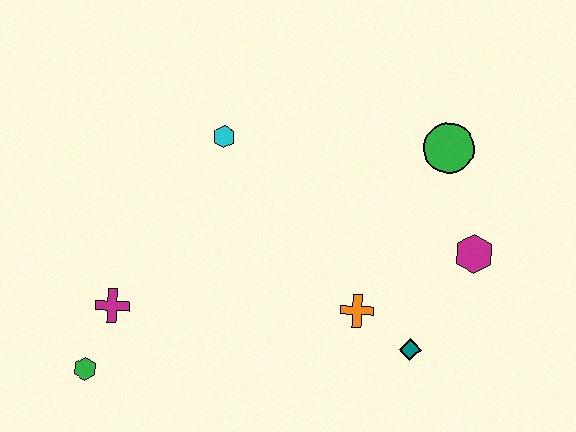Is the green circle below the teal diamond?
No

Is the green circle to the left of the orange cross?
No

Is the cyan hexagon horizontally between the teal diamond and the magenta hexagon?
No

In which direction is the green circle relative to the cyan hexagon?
The green circle is to the right of the cyan hexagon.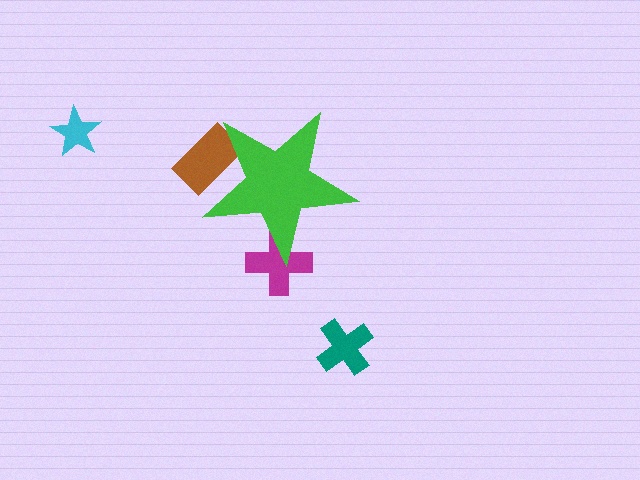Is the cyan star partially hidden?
No, the cyan star is fully visible.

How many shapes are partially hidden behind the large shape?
2 shapes are partially hidden.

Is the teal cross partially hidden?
No, the teal cross is fully visible.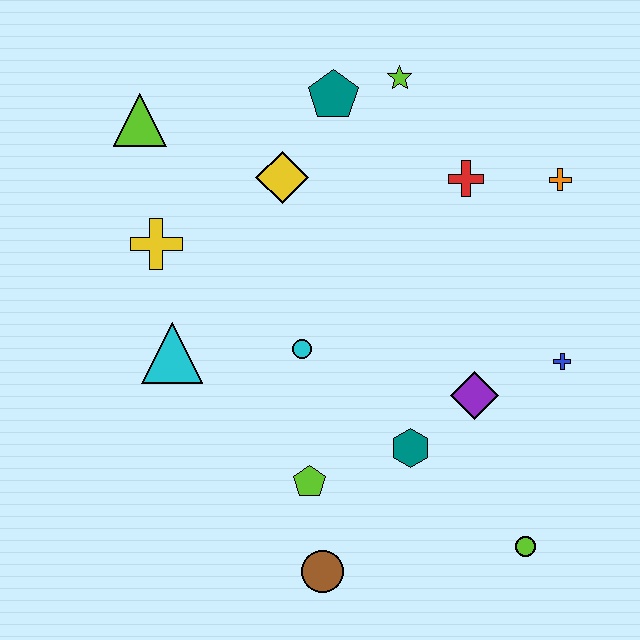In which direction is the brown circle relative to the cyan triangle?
The brown circle is below the cyan triangle.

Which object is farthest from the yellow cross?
The lime circle is farthest from the yellow cross.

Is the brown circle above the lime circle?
No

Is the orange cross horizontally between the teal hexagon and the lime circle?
No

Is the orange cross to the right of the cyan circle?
Yes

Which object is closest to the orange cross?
The red cross is closest to the orange cross.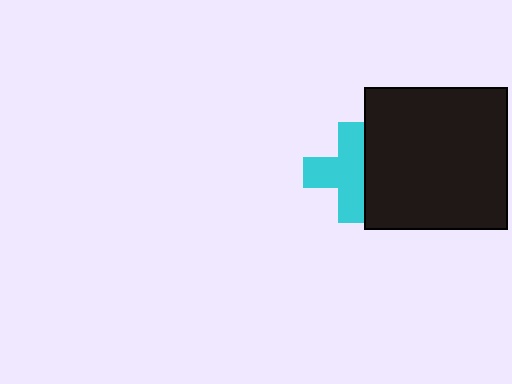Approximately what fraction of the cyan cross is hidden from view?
Roughly 32% of the cyan cross is hidden behind the black square.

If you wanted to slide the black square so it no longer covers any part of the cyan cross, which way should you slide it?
Slide it right — that is the most direct way to separate the two shapes.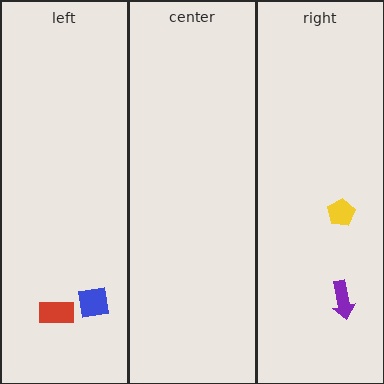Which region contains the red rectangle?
The left region.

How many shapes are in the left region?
2.